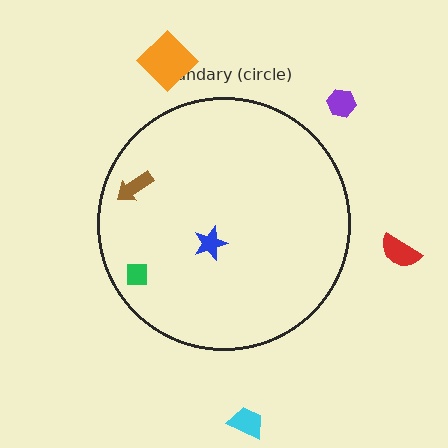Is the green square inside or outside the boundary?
Inside.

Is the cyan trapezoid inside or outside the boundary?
Outside.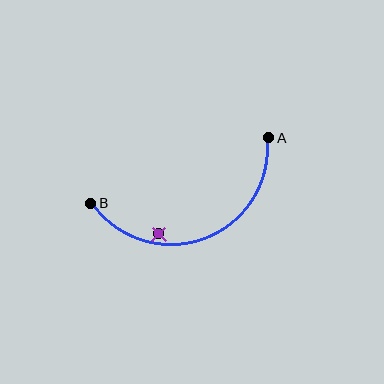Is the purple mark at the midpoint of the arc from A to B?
No — the purple mark does not lie on the arc at all. It sits slightly inside the curve.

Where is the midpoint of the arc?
The arc midpoint is the point on the curve farthest from the straight line joining A and B. It sits below that line.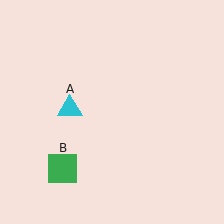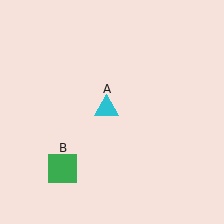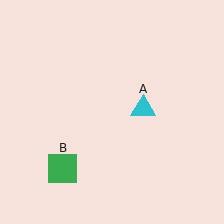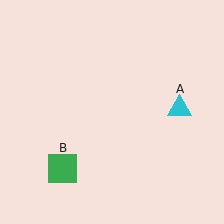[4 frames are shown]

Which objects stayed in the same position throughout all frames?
Green square (object B) remained stationary.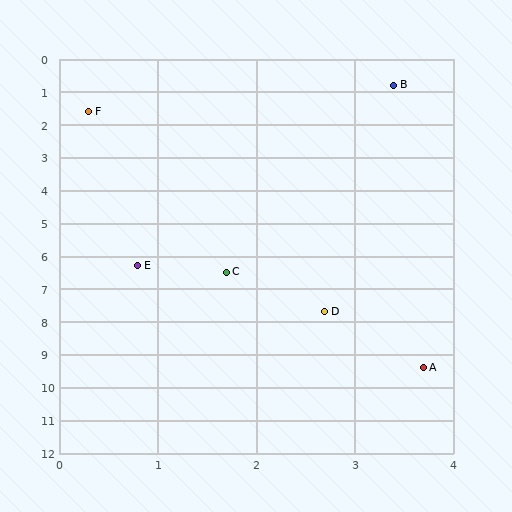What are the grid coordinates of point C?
Point C is at approximately (1.7, 6.5).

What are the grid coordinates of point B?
Point B is at approximately (3.4, 0.8).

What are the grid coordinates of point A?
Point A is at approximately (3.7, 9.4).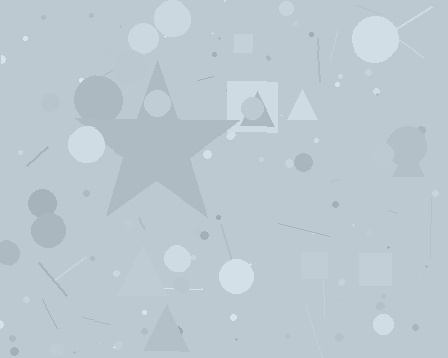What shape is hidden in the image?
A star is hidden in the image.